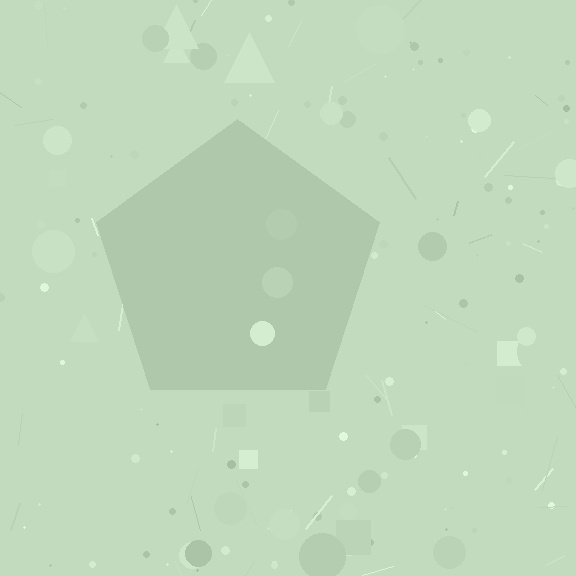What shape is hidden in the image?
A pentagon is hidden in the image.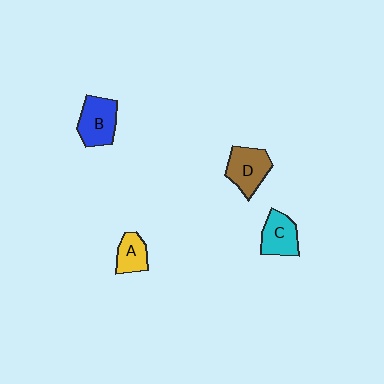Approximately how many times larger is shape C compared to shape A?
Approximately 1.3 times.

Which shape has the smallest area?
Shape A (yellow).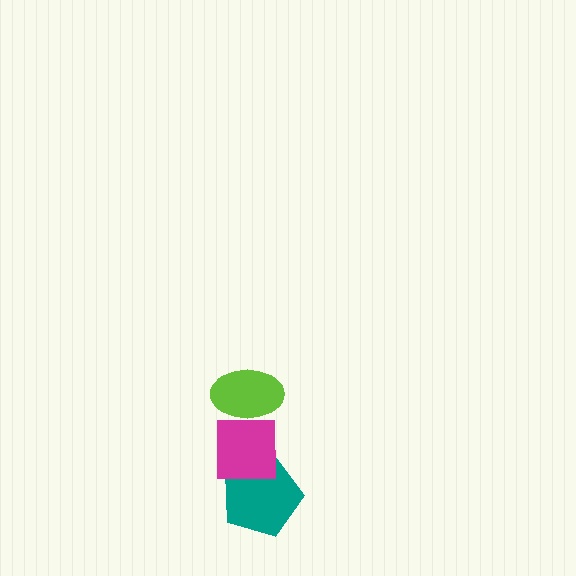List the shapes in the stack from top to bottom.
From top to bottom: the lime ellipse, the magenta square, the teal pentagon.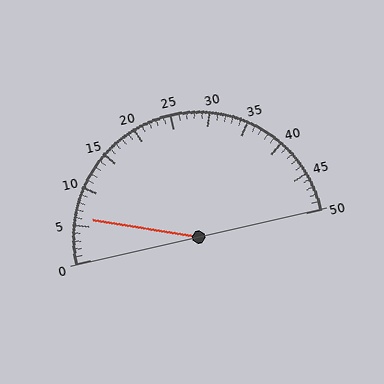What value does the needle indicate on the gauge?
The needle indicates approximately 6.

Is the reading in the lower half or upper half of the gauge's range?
The reading is in the lower half of the range (0 to 50).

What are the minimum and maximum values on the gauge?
The gauge ranges from 0 to 50.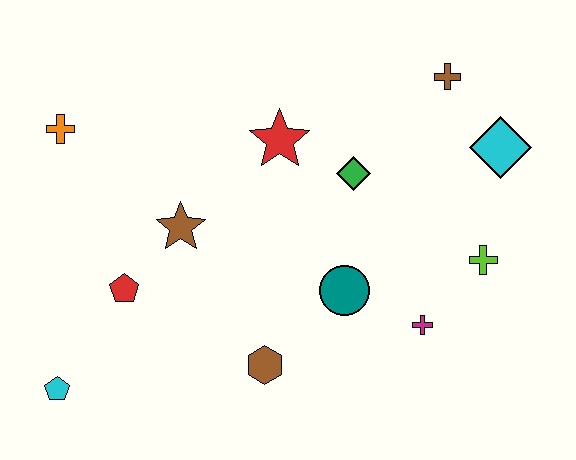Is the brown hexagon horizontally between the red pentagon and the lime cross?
Yes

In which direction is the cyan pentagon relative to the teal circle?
The cyan pentagon is to the left of the teal circle.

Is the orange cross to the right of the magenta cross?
No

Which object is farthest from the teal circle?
The orange cross is farthest from the teal circle.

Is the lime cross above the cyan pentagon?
Yes